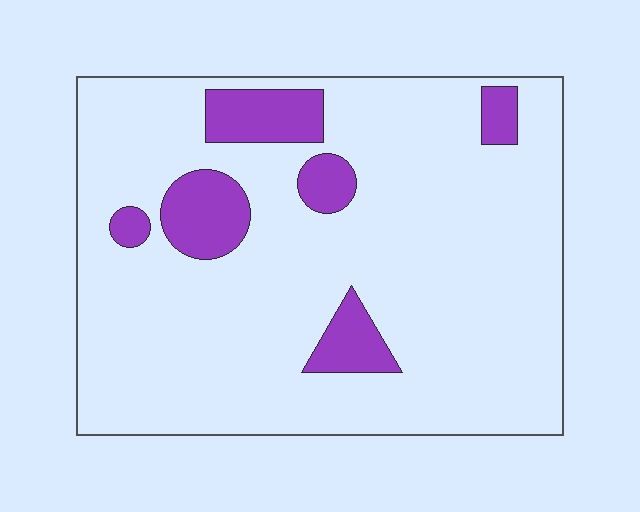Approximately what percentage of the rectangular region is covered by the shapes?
Approximately 15%.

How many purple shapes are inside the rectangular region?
6.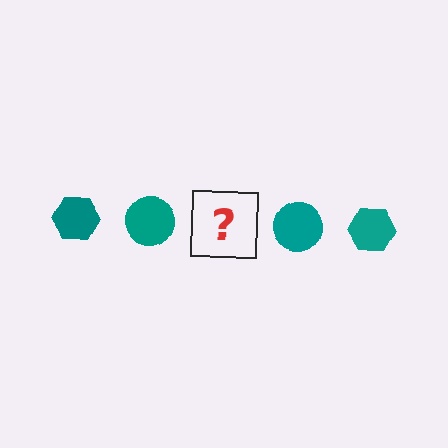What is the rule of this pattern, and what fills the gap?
The rule is that the pattern cycles through hexagon, circle shapes in teal. The gap should be filled with a teal hexagon.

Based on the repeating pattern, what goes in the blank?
The blank should be a teal hexagon.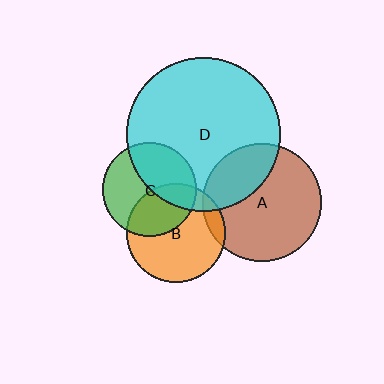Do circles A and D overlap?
Yes.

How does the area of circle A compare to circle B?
Approximately 1.4 times.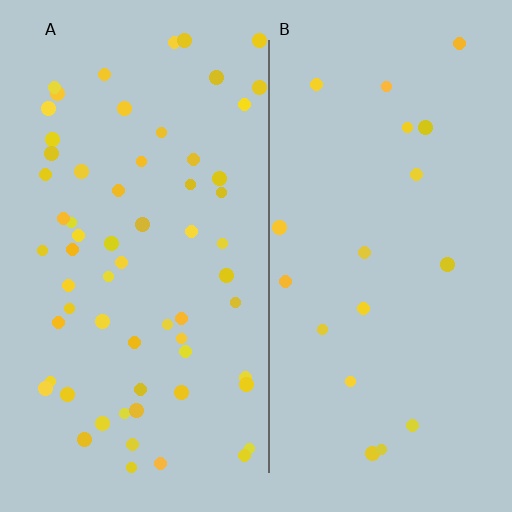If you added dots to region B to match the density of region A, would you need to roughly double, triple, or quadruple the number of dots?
Approximately triple.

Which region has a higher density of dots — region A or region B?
A (the left).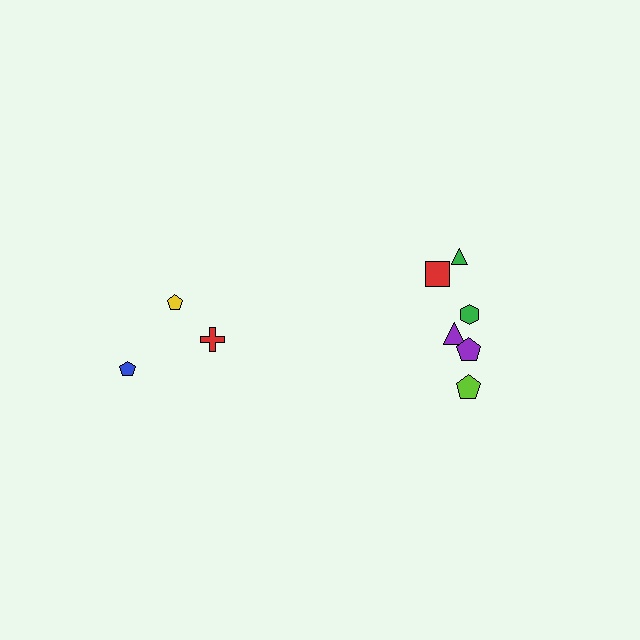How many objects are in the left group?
There are 3 objects.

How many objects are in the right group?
There are 6 objects.